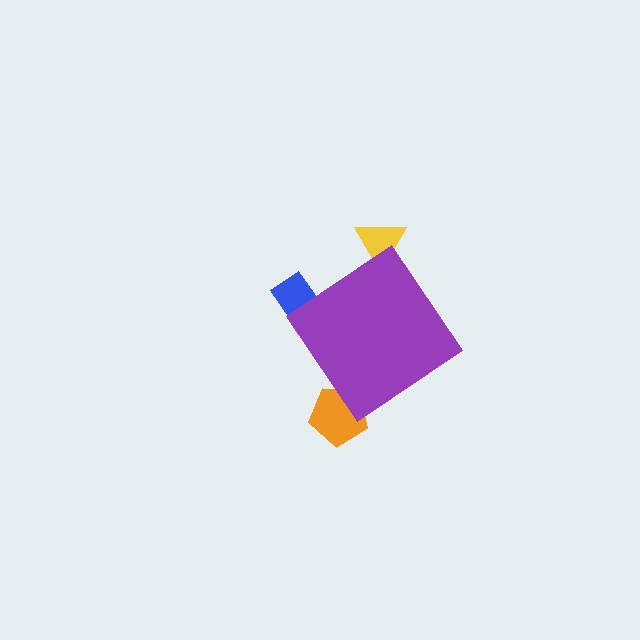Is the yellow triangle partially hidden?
Yes, the yellow triangle is partially hidden behind the purple diamond.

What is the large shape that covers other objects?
A purple diamond.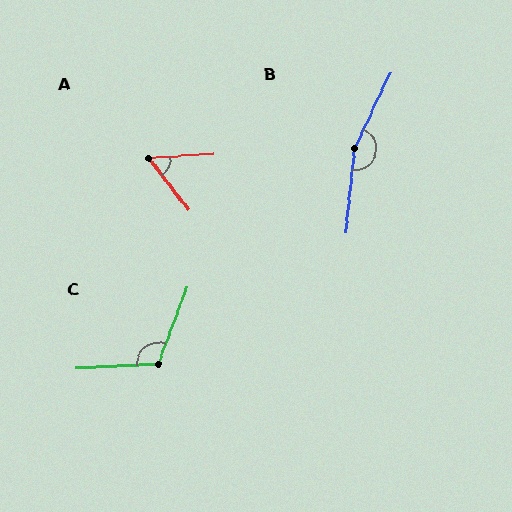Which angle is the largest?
B, at approximately 161 degrees.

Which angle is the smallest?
A, at approximately 56 degrees.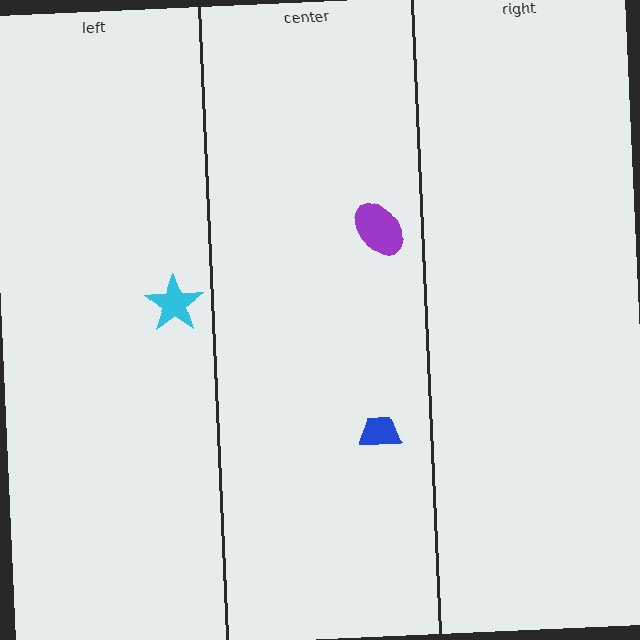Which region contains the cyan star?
The left region.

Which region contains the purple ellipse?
The center region.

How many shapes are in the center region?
2.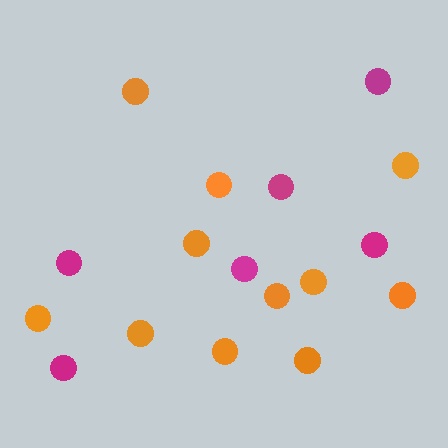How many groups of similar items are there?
There are 2 groups: one group of magenta circles (6) and one group of orange circles (11).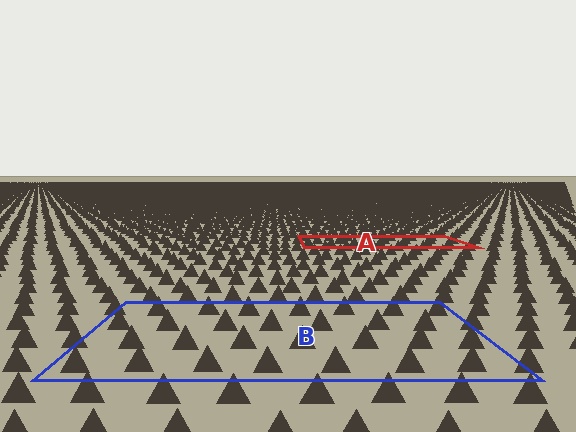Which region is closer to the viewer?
Region B is closer. The texture elements there are larger and more spread out.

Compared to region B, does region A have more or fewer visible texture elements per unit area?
Region A has more texture elements per unit area — they are packed more densely because it is farther away.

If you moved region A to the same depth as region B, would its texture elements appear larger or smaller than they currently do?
They would appear larger. At a closer depth, the same texture elements are projected at a bigger on-screen size.